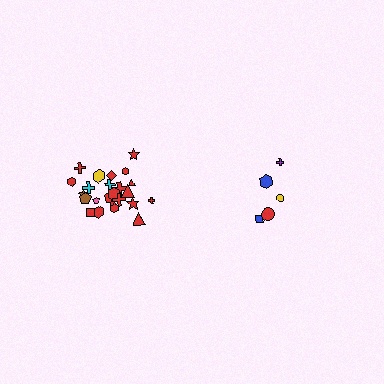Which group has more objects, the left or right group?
The left group.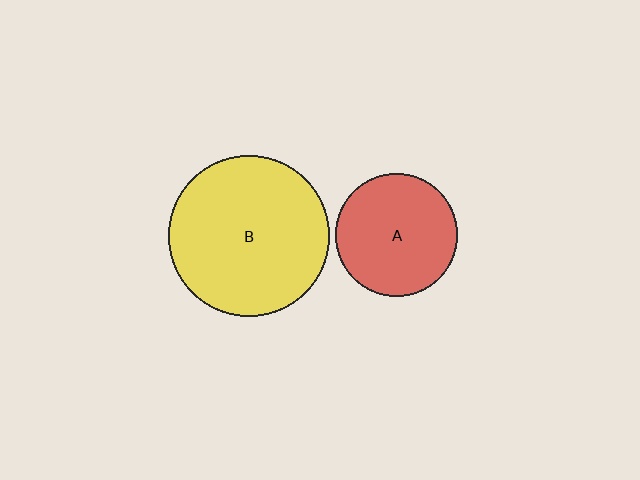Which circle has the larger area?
Circle B (yellow).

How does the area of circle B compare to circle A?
Approximately 1.7 times.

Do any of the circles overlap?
No, none of the circles overlap.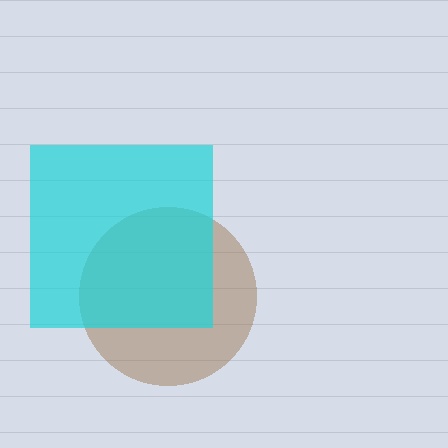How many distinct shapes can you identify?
There are 2 distinct shapes: a brown circle, a cyan square.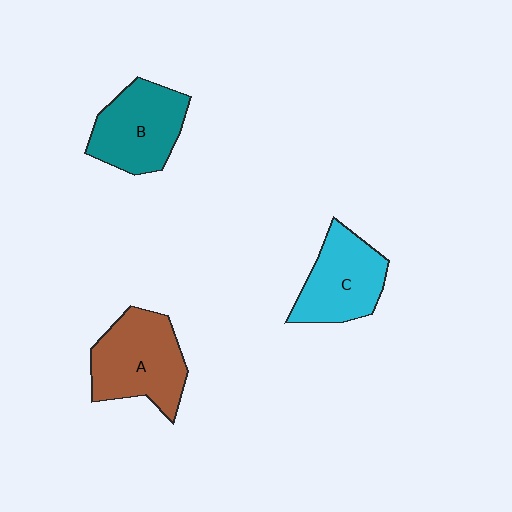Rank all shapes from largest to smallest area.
From largest to smallest: A (brown), B (teal), C (cyan).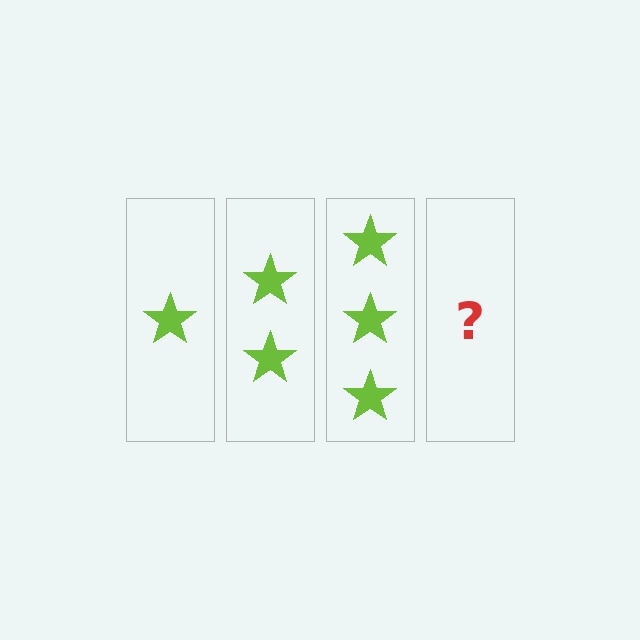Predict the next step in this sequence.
The next step is 4 stars.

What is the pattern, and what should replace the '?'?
The pattern is that each step adds one more star. The '?' should be 4 stars.